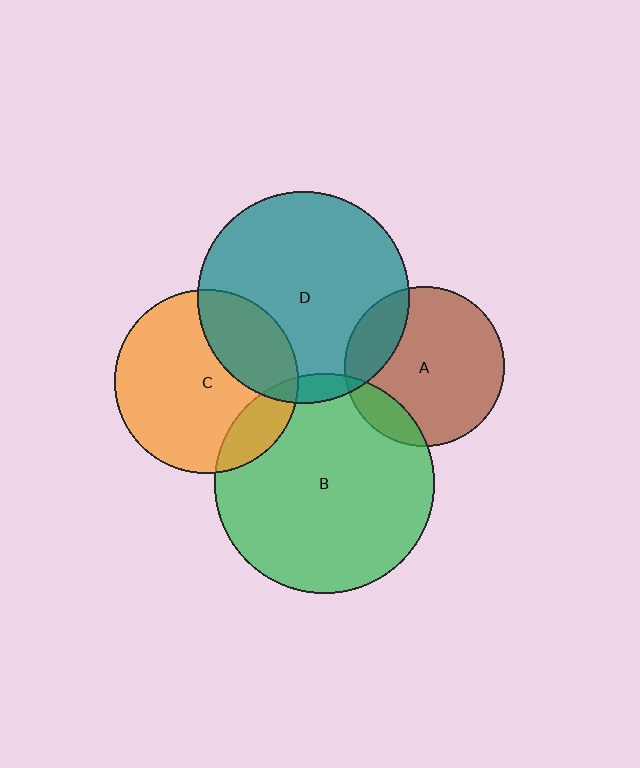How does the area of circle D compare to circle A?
Approximately 1.8 times.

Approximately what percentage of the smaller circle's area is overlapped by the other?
Approximately 25%.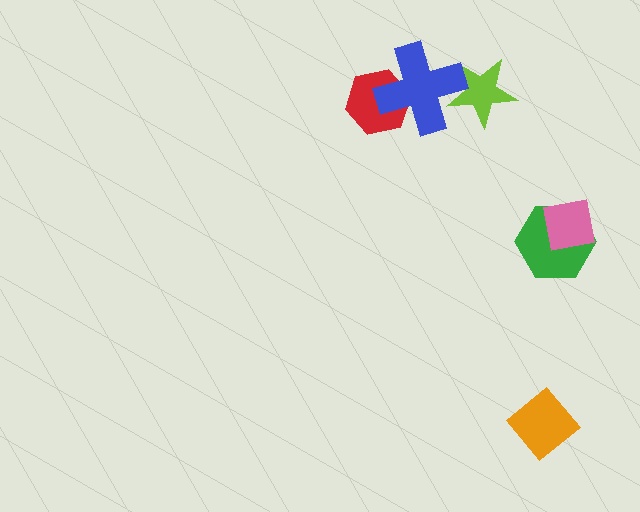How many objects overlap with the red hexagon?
1 object overlaps with the red hexagon.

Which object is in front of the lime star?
The blue cross is in front of the lime star.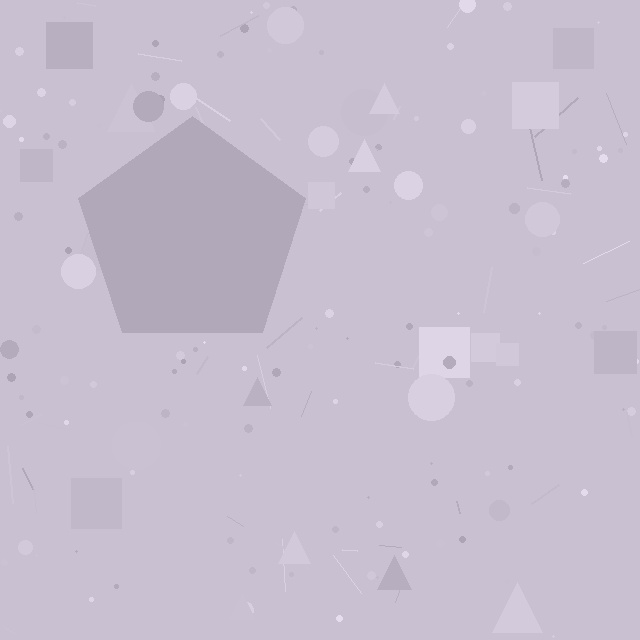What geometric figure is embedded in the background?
A pentagon is embedded in the background.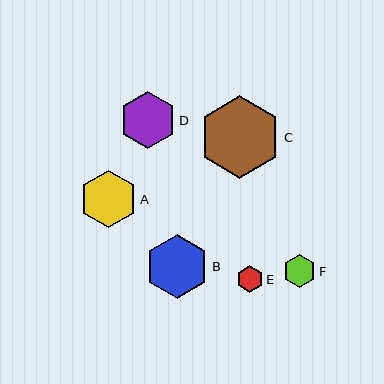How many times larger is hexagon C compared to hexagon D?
Hexagon C is approximately 1.5 times the size of hexagon D.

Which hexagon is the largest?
Hexagon C is the largest with a size of approximately 83 pixels.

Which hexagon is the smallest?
Hexagon E is the smallest with a size of approximately 27 pixels.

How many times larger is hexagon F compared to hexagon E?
Hexagon F is approximately 1.2 times the size of hexagon E.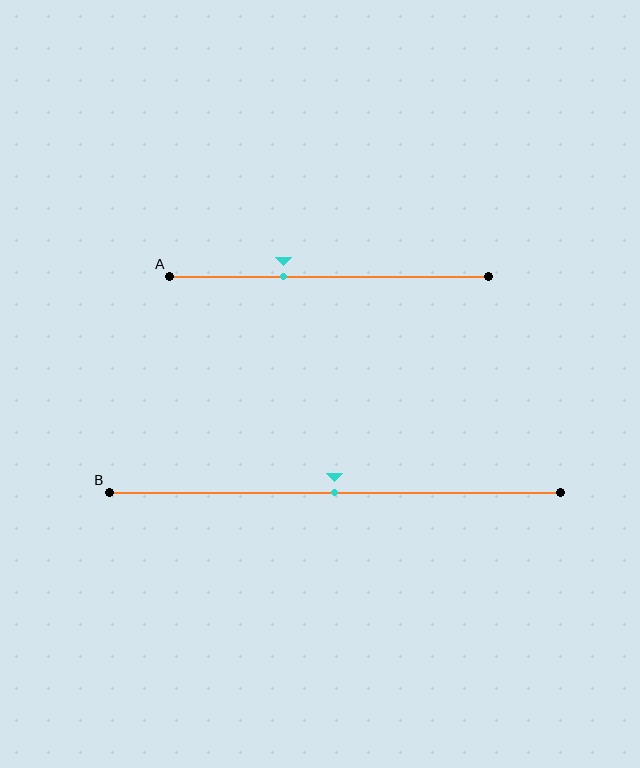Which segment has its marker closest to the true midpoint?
Segment B has its marker closest to the true midpoint.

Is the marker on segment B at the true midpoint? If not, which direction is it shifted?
Yes, the marker on segment B is at the true midpoint.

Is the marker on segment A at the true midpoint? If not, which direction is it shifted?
No, the marker on segment A is shifted to the left by about 14% of the segment length.